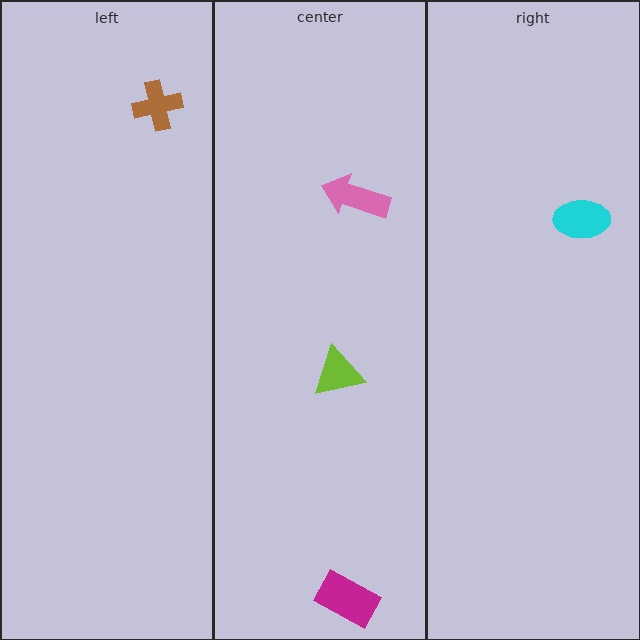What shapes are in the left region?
The brown cross.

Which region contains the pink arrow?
The center region.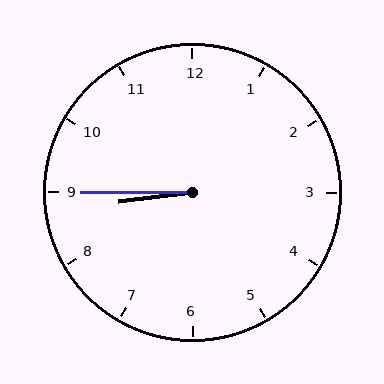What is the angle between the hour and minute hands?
Approximately 8 degrees.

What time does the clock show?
8:45.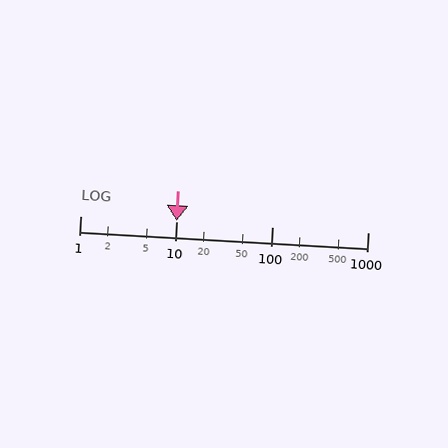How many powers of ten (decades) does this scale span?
The scale spans 3 decades, from 1 to 1000.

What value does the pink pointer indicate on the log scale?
The pointer indicates approximately 10.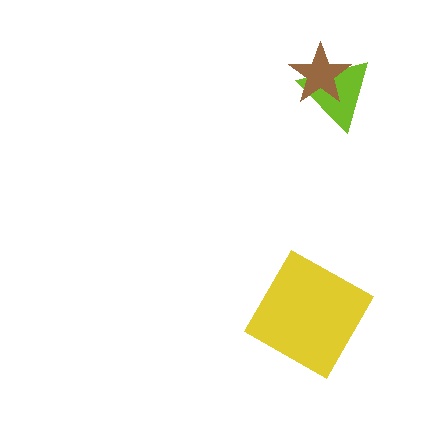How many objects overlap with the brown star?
1 object overlaps with the brown star.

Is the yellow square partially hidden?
No, no other shape covers it.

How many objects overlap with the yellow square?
0 objects overlap with the yellow square.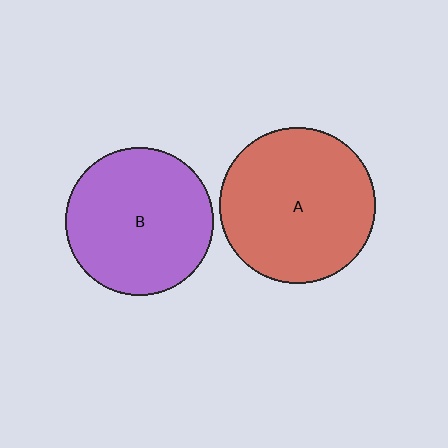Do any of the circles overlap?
No, none of the circles overlap.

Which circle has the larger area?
Circle A (red).